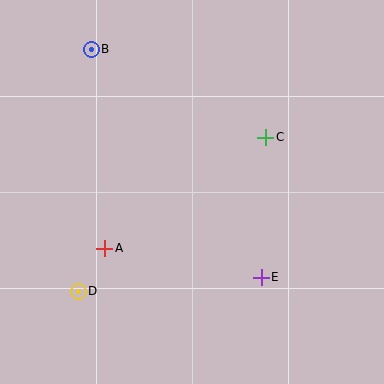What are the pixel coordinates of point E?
Point E is at (261, 277).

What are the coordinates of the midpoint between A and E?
The midpoint between A and E is at (183, 263).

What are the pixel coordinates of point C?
Point C is at (266, 137).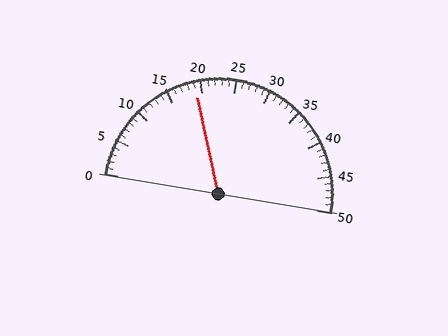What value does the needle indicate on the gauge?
The needle indicates approximately 19.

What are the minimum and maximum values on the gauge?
The gauge ranges from 0 to 50.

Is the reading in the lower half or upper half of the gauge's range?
The reading is in the lower half of the range (0 to 50).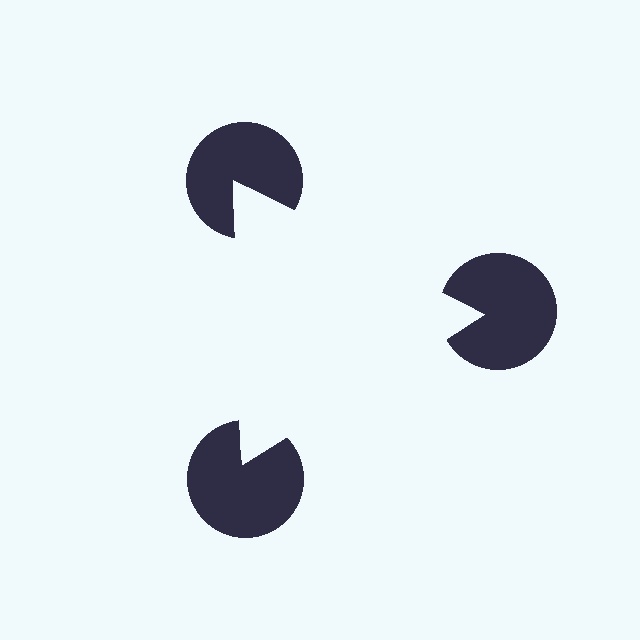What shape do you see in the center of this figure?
An illusory triangle — its edges are inferred from the aligned wedge cuts in the pac-man discs, not physically drawn.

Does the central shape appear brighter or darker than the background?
It typically appears slightly brighter than the background, even though no actual brightness change is drawn.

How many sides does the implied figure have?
3 sides.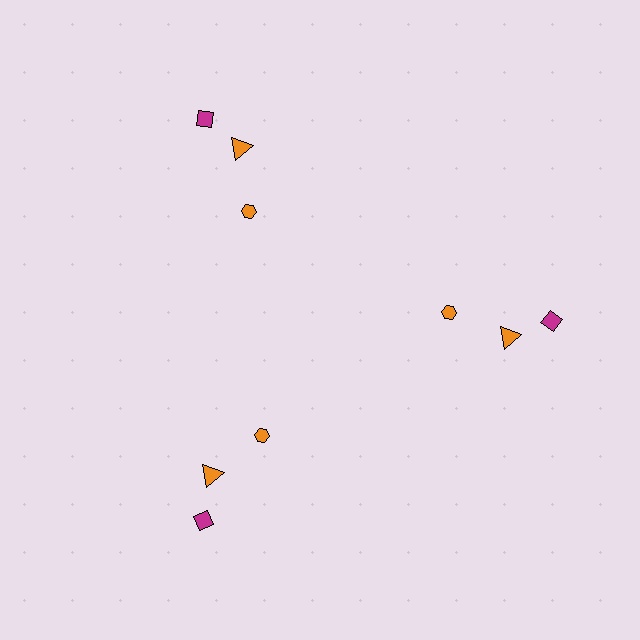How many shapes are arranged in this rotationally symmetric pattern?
There are 9 shapes, arranged in 3 groups of 3.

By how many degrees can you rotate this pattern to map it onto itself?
The pattern maps onto itself every 120 degrees of rotation.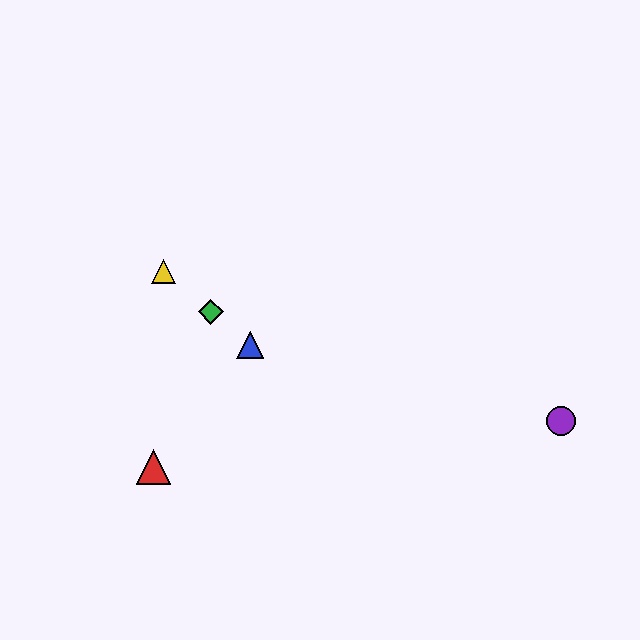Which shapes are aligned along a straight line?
The blue triangle, the green diamond, the yellow triangle are aligned along a straight line.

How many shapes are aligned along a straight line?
3 shapes (the blue triangle, the green diamond, the yellow triangle) are aligned along a straight line.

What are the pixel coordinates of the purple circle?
The purple circle is at (561, 421).